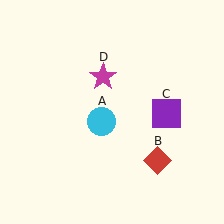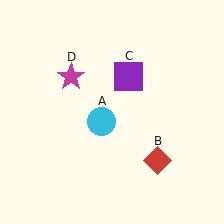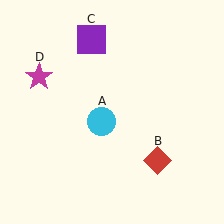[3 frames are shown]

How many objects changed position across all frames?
2 objects changed position: purple square (object C), magenta star (object D).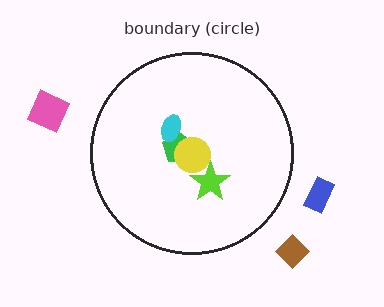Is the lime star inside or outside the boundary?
Inside.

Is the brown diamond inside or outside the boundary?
Outside.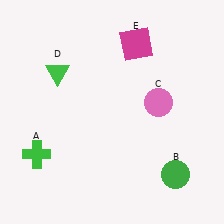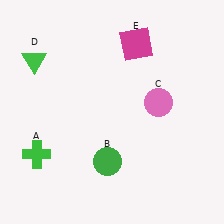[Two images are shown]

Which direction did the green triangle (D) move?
The green triangle (D) moved left.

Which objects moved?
The objects that moved are: the green circle (B), the green triangle (D).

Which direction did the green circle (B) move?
The green circle (B) moved left.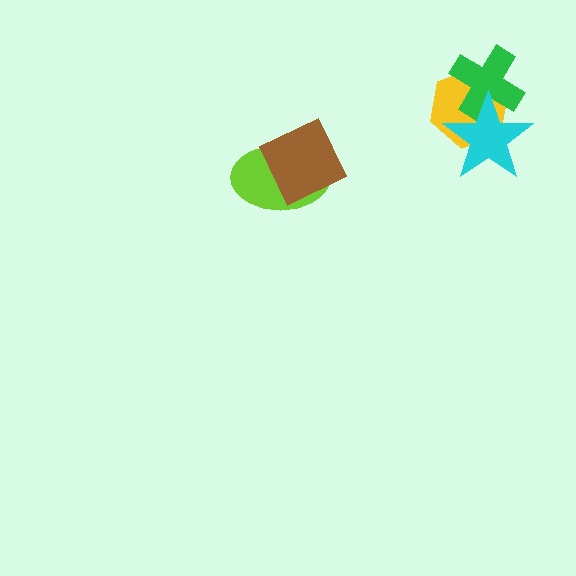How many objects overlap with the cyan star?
2 objects overlap with the cyan star.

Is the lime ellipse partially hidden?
Yes, it is partially covered by another shape.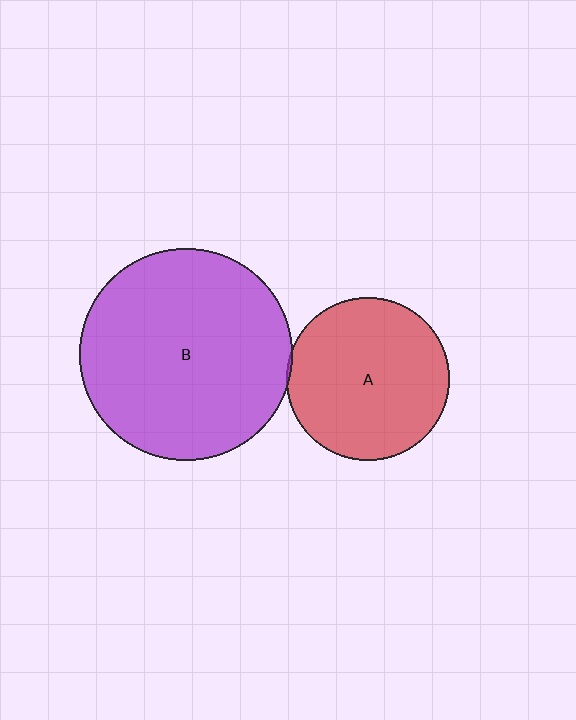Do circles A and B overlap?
Yes.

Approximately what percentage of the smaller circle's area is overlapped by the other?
Approximately 5%.